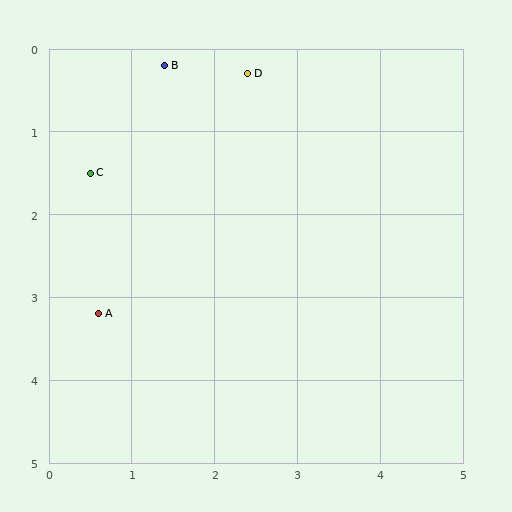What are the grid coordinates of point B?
Point B is at approximately (1.4, 0.2).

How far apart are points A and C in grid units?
Points A and C are about 1.7 grid units apart.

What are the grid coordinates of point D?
Point D is at approximately (2.4, 0.3).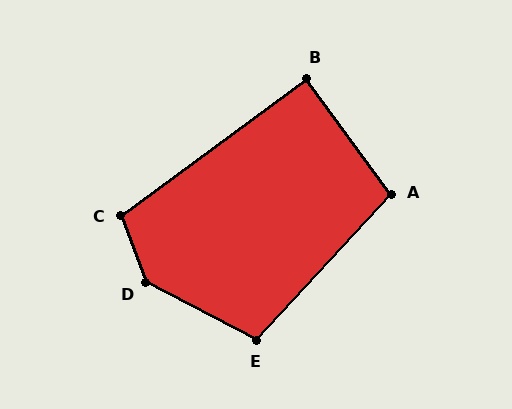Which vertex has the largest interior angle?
D, at approximately 137 degrees.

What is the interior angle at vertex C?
Approximately 106 degrees (obtuse).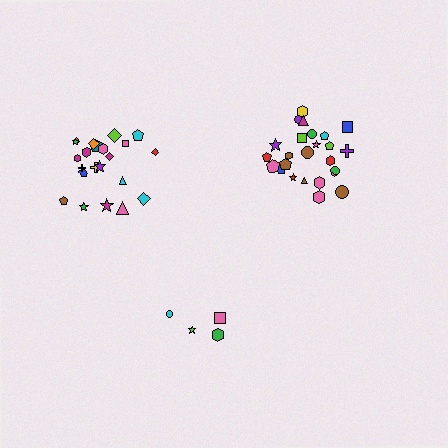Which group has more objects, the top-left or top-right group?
The top-right group.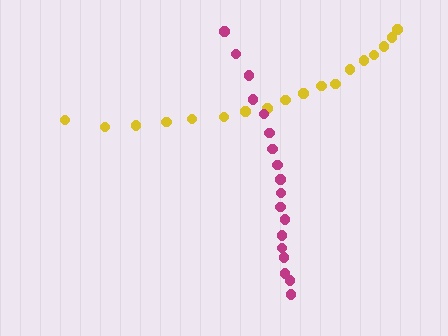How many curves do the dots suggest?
There are 2 distinct paths.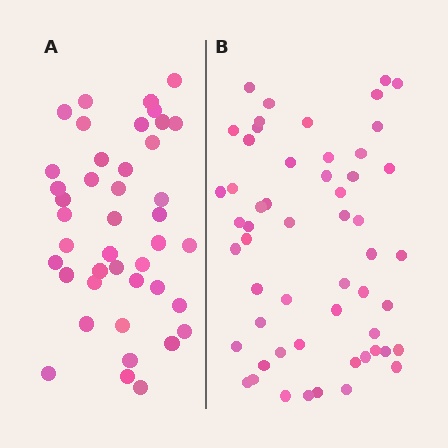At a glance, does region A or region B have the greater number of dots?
Region B (the right region) has more dots.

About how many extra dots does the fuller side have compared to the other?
Region B has approximately 15 more dots than region A.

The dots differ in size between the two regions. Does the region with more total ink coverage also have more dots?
No. Region A has more total ink coverage because its dots are larger, but region B actually contains more individual dots. Total area can be misleading — the number of items is what matters here.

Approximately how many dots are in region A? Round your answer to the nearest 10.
About 40 dots. (The exact count is 42, which rounds to 40.)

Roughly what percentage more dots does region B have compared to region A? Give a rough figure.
About 30% more.